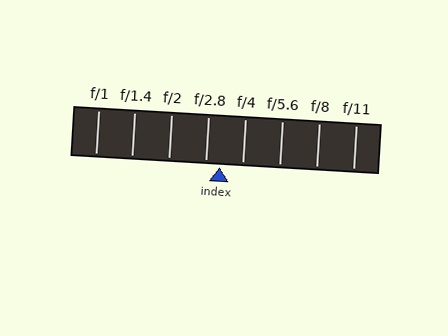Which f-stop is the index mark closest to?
The index mark is closest to f/2.8.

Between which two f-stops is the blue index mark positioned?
The index mark is between f/2.8 and f/4.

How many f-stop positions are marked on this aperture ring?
There are 8 f-stop positions marked.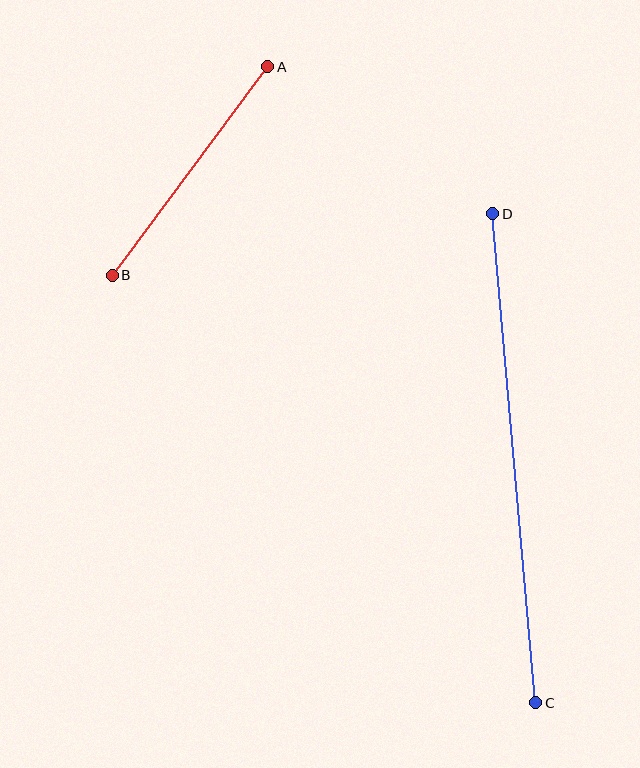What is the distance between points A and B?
The distance is approximately 260 pixels.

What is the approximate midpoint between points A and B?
The midpoint is at approximately (190, 171) pixels.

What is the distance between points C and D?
The distance is approximately 491 pixels.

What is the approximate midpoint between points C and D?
The midpoint is at approximately (514, 458) pixels.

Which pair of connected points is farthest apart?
Points C and D are farthest apart.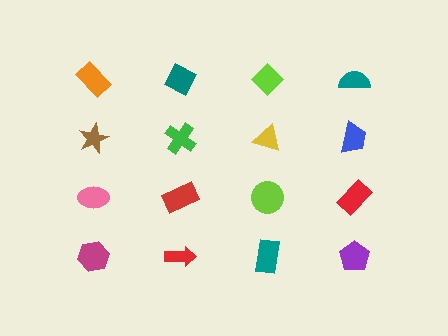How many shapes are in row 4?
4 shapes.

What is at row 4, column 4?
A purple pentagon.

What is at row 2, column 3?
A yellow triangle.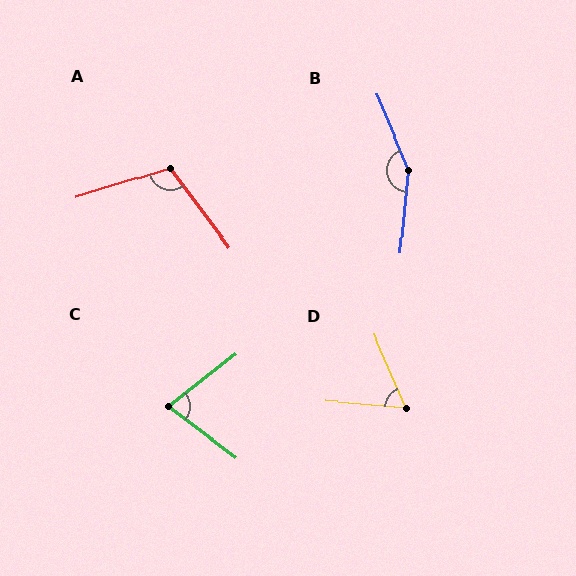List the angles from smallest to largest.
D (62°), C (75°), A (109°), B (152°).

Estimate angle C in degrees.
Approximately 75 degrees.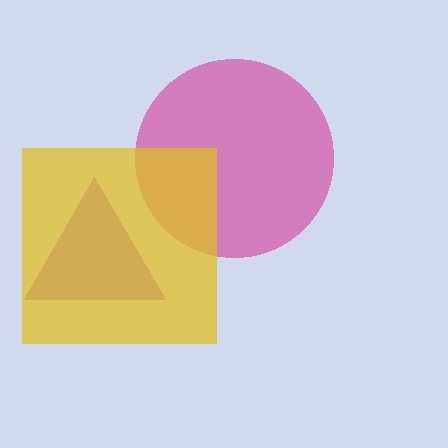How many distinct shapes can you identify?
There are 3 distinct shapes: a magenta circle, a purple triangle, a yellow square.